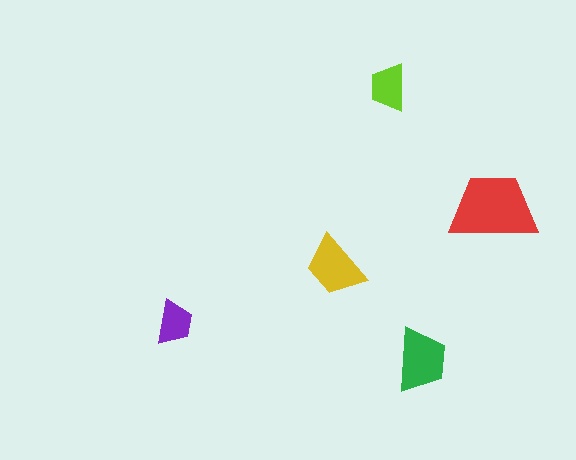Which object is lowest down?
The green trapezoid is bottommost.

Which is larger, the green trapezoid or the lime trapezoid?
The green one.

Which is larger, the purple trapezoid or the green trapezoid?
The green one.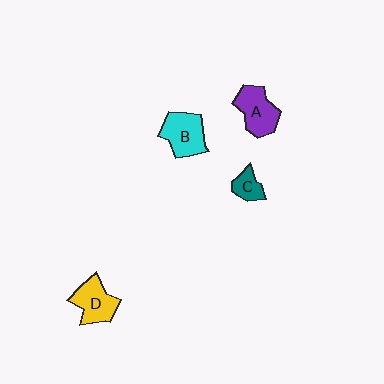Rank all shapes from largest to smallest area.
From largest to smallest: B (cyan), A (purple), D (yellow), C (teal).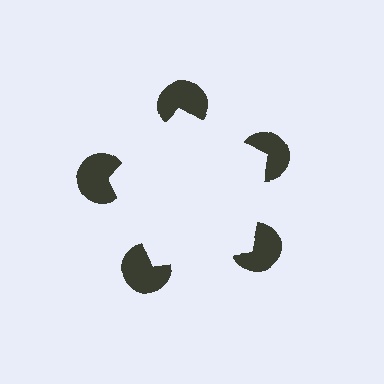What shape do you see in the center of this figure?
An illusory pentagon — its edges are inferred from the aligned wedge cuts in the pac-man discs, not physically drawn.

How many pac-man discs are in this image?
There are 5 — one at each vertex of the illusory pentagon.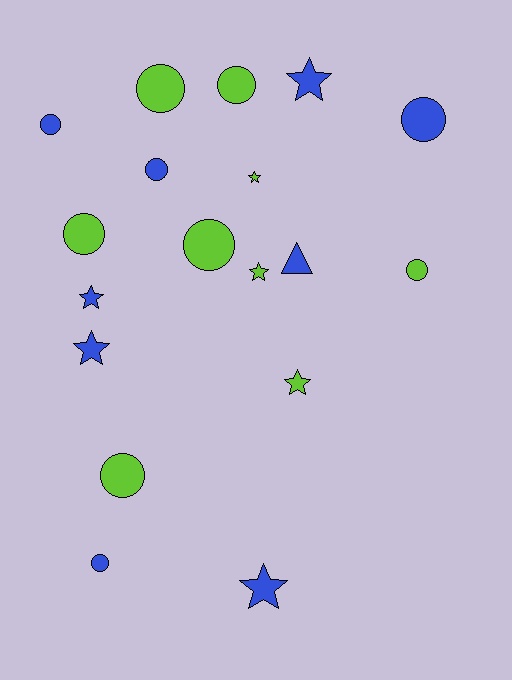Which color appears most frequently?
Blue, with 9 objects.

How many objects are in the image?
There are 18 objects.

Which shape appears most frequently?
Circle, with 10 objects.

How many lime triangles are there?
There are no lime triangles.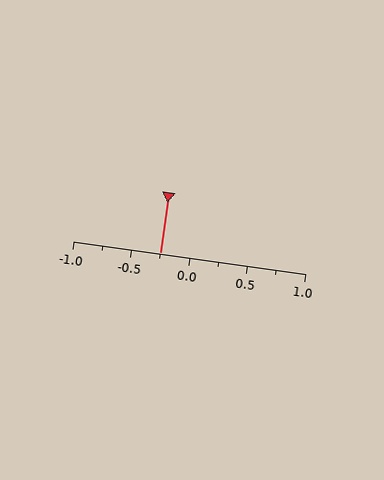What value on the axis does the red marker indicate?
The marker indicates approximately -0.25.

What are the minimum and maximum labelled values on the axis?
The axis runs from -1.0 to 1.0.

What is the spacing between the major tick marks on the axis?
The major ticks are spaced 0.5 apart.